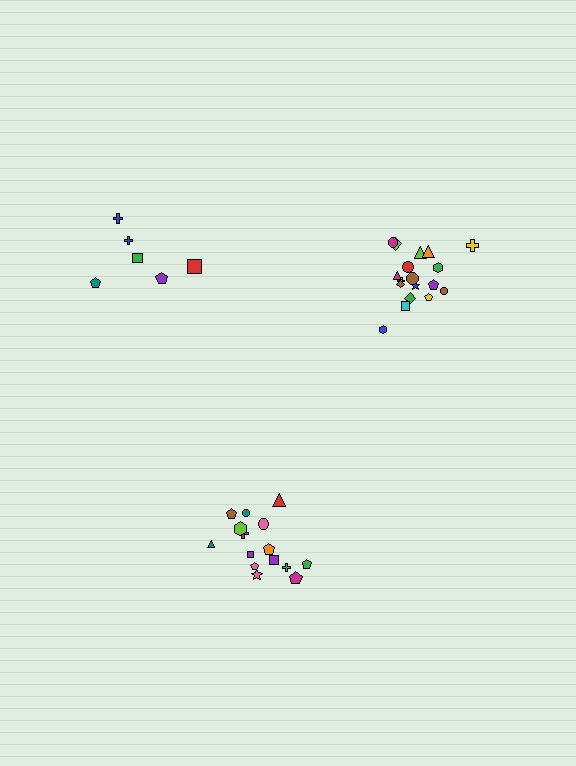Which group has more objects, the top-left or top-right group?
The top-right group.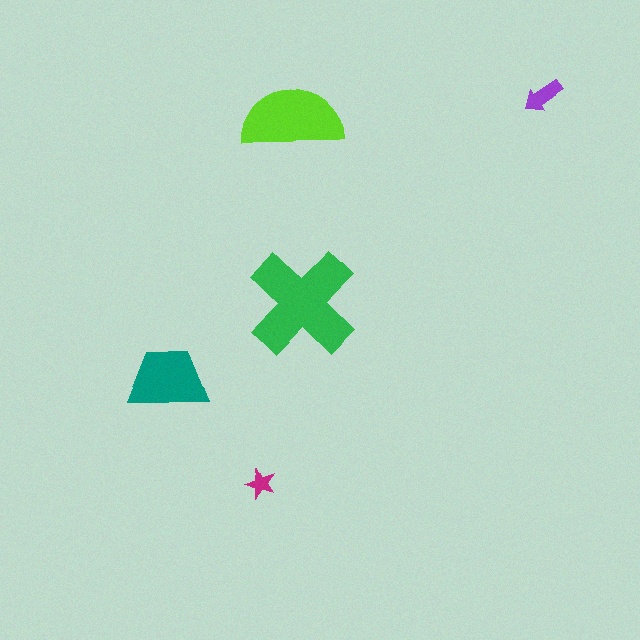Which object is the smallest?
The magenta star.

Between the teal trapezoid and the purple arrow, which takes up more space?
The teal trapezoid.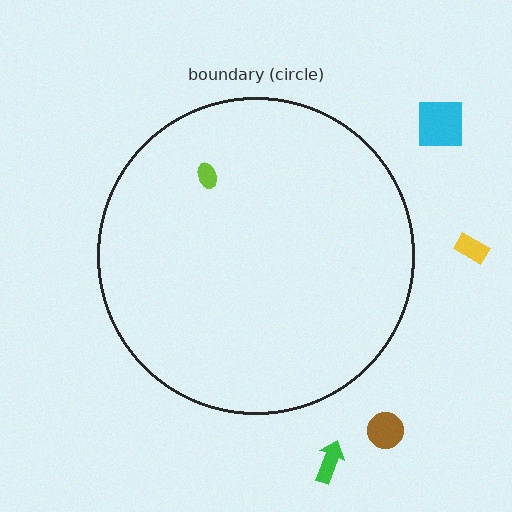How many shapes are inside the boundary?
1 inside, 4 outside.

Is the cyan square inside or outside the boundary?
Outside.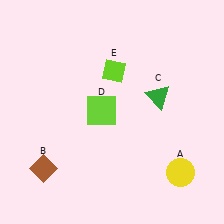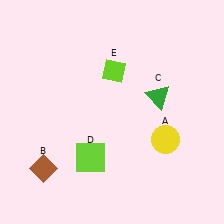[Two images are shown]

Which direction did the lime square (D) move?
The lime square (D) moved down.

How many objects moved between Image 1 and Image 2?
2 objects moved between the two images.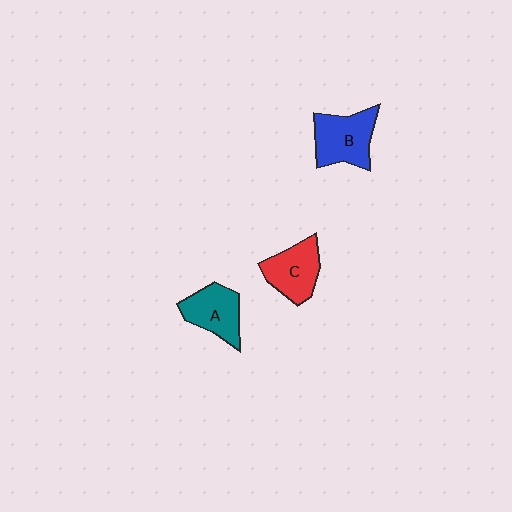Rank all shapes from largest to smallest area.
From largest to smallest: B (blue), C (red), A (teal).